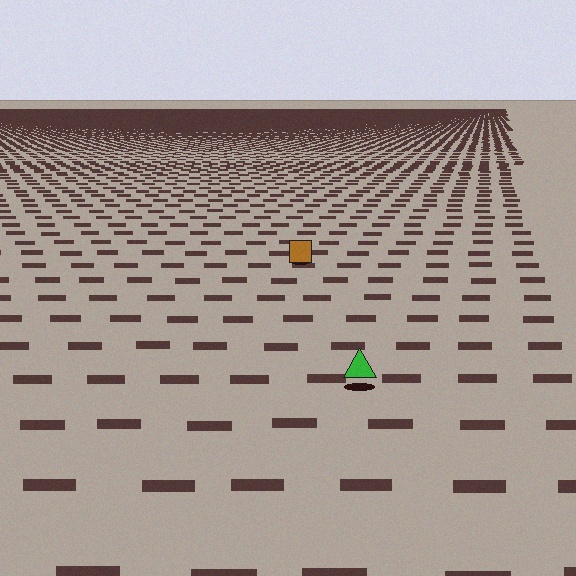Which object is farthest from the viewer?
The brown square is farthest from the viewer. It appears smaller and the ground texture around it is denser.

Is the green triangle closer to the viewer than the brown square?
Yes. The green triangle is closer — you can tell from the texture gradient: the ground texture is coarser near it.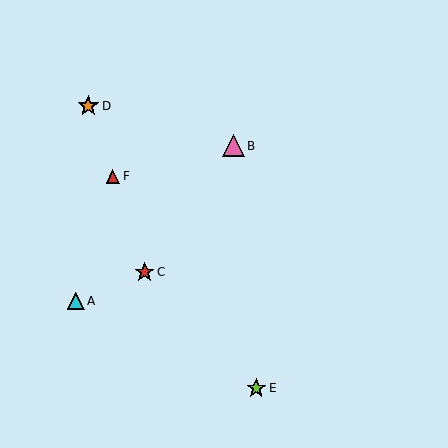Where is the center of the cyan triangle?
The center of the cyan triangle is at (76, 301).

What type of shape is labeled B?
Shape B is a pink triangle.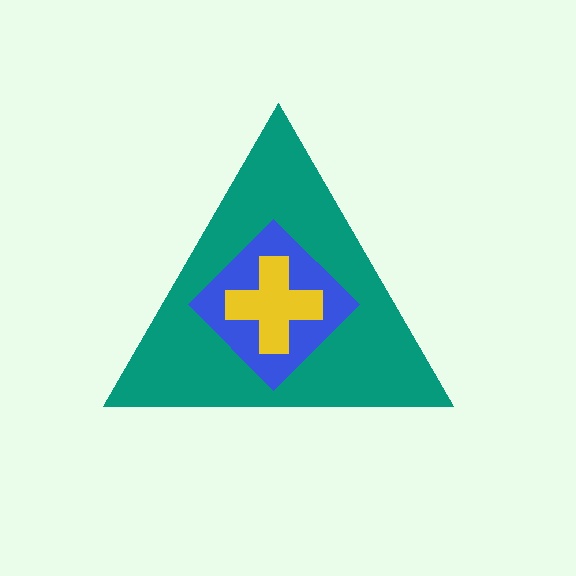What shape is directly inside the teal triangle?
The blue diamond.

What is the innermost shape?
The yellow cross.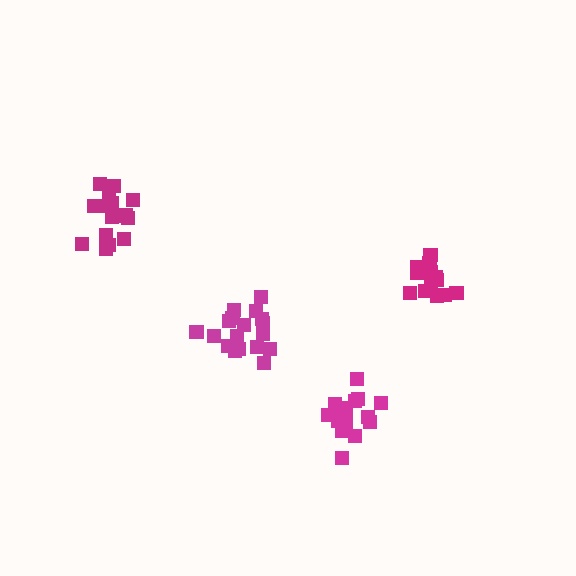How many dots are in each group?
Group 1: 18 dots, Group 2: 17 dots, Group 3: 18 dots, Group 4: 15 dots (68 total).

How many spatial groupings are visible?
There are 4 spatial groupings.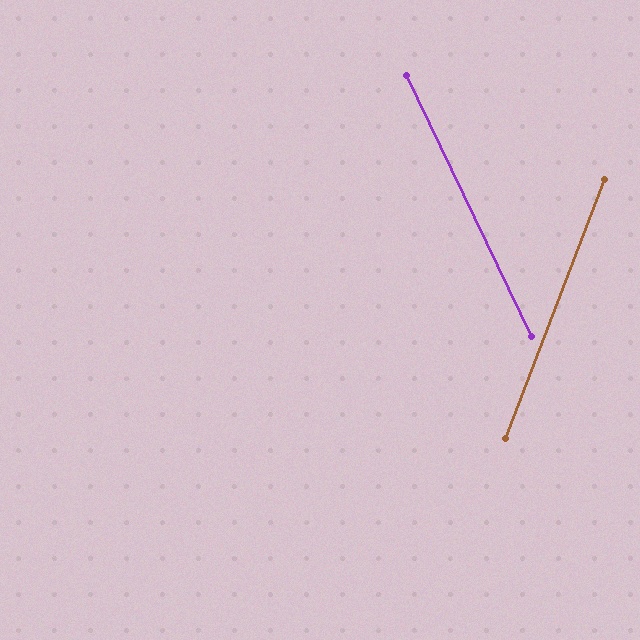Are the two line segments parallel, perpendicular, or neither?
Neither parallel nor perpendicular — they differ by about 46°.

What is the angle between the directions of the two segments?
Approximately 46 degrees.